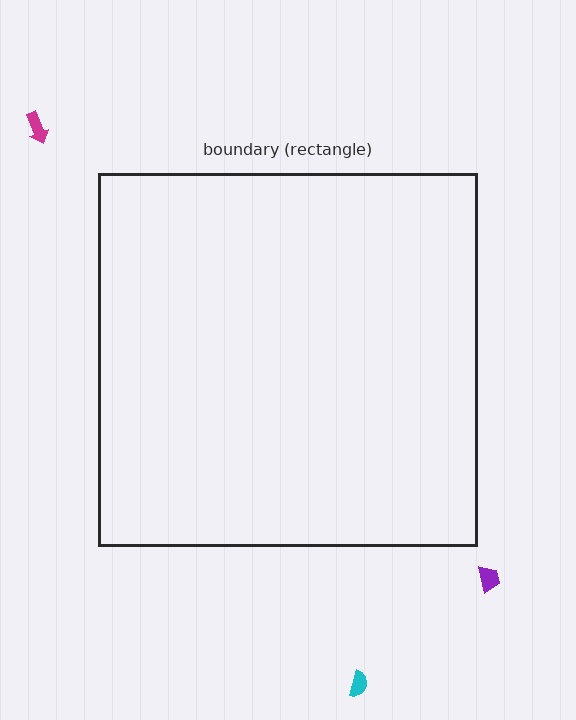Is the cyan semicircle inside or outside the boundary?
Outside.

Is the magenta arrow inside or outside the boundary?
Outside.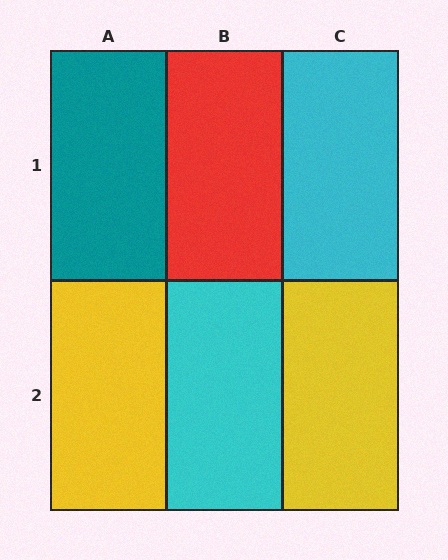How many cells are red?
1 cell is red.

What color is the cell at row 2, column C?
Yellow.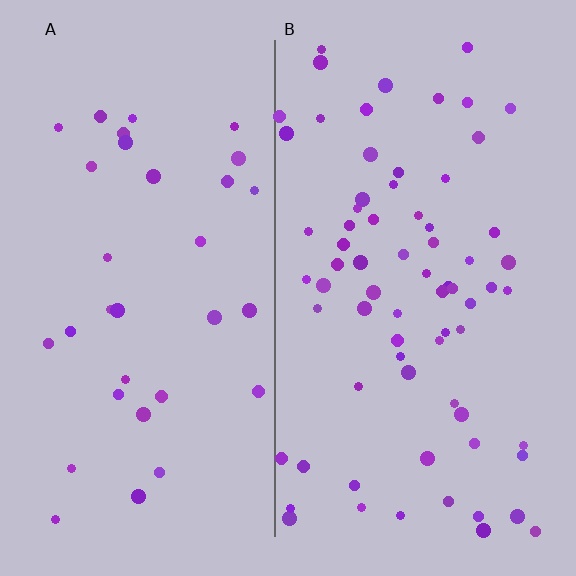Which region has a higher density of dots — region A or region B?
B (the right).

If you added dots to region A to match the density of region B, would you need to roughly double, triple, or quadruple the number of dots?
Approximately double.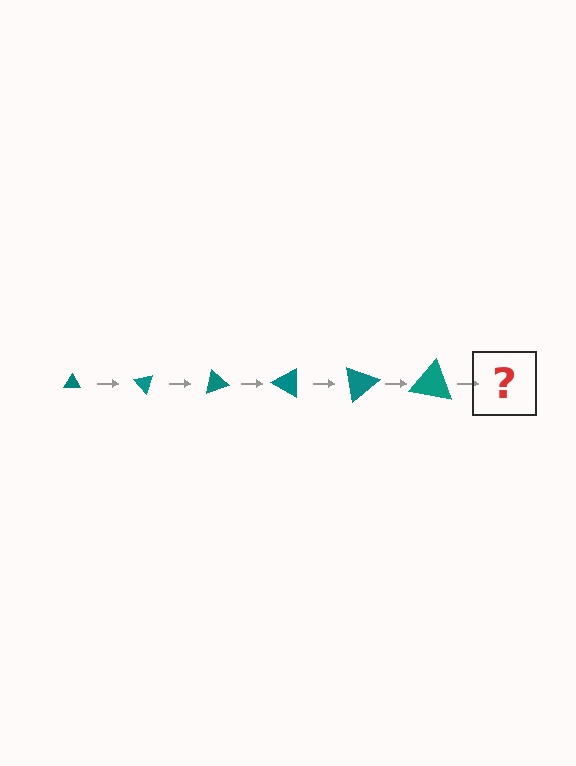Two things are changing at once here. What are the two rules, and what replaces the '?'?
The two rules are that the triangle grows larger each step and it rotates 50 degrees each step. The '?' should be a triangle, larger than the previous one and rotated 300 degrees from the start.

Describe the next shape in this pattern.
It should be a triangle, larger than the previous one and rotated 300 degrees from the start.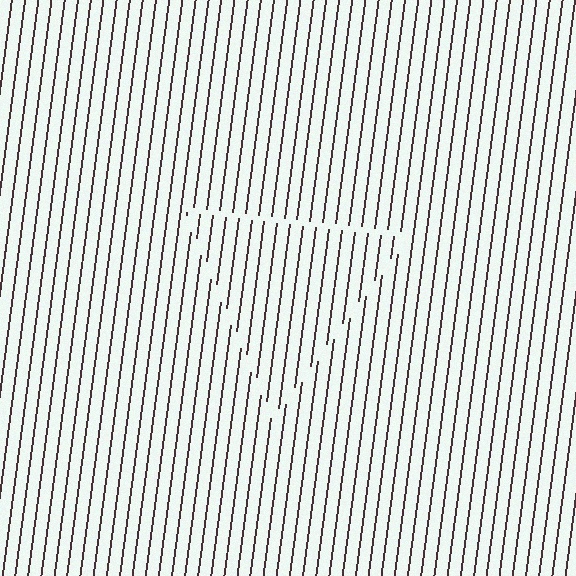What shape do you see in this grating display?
An illusory triangle. The interior of the shape contains the same grating, shifted by half a period — the contour is defined by the phase discontinuity where line-ends from the inner and outer gratings abut.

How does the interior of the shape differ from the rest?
The interior of the shape contains the same grating, shifted by half a period — the contour is defined by the phase discontinuity where line-ends from the inner and outer gratings abut.